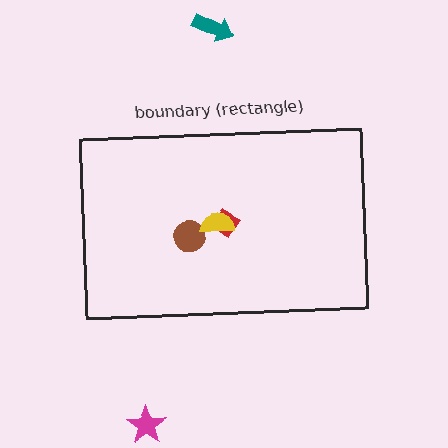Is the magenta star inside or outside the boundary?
Outside.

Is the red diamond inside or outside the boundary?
Inside.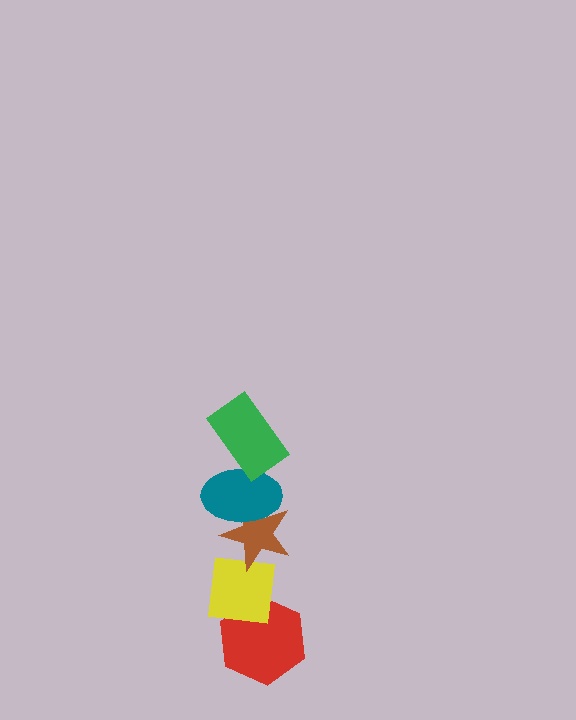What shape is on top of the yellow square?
The brown star is on top of the yellow square.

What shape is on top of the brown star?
The teal ellipse is on top of the brown star.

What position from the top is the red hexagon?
The red hexagon is 5th from the top.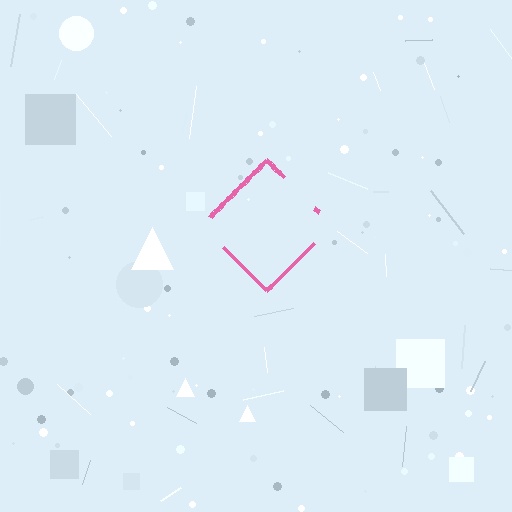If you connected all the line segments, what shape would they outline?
They would outline a diamond.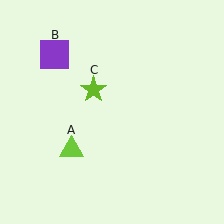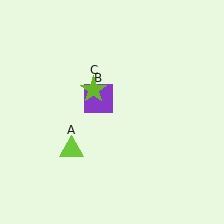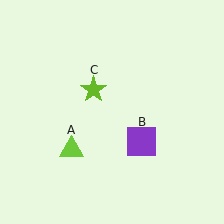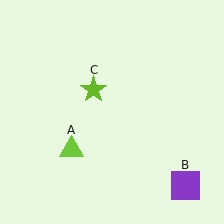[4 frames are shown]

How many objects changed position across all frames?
1 object changed position: purple square (object B).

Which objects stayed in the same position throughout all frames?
Lime triangle (object A) and lime star (object C) remained stationary.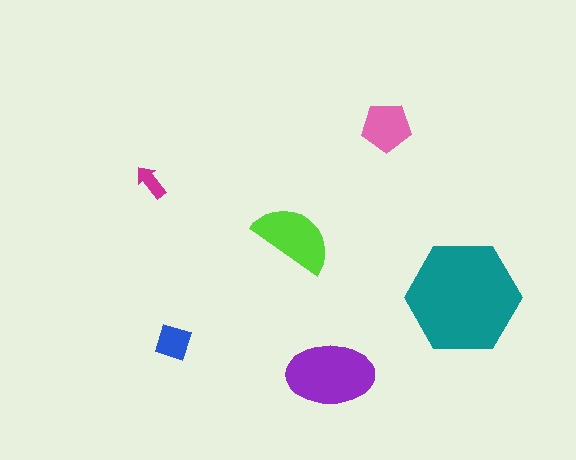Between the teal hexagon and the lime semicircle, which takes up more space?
The teal hexagon.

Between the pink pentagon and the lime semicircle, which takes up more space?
The lime semicircle.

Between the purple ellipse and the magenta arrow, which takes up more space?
The purple ellipse.